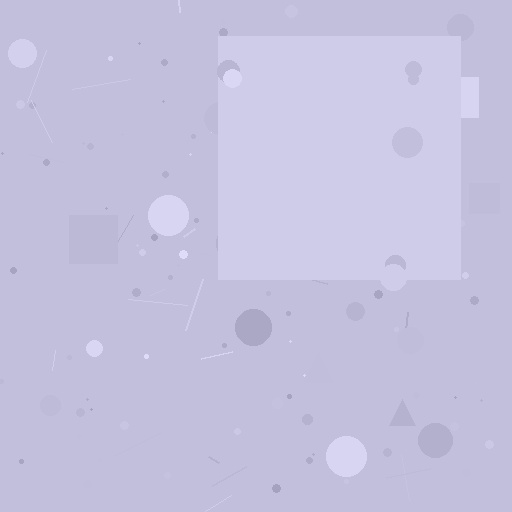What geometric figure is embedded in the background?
A square is embedded in the background.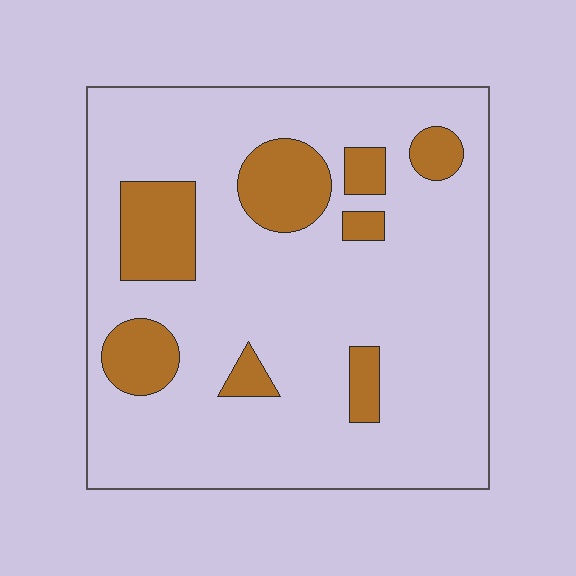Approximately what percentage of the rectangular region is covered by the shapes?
Approximately 20%.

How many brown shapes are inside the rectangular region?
8.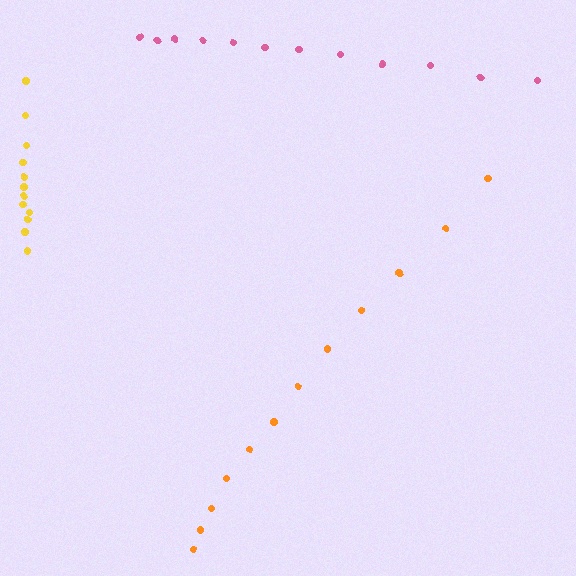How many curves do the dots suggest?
There are 3 distinct paths.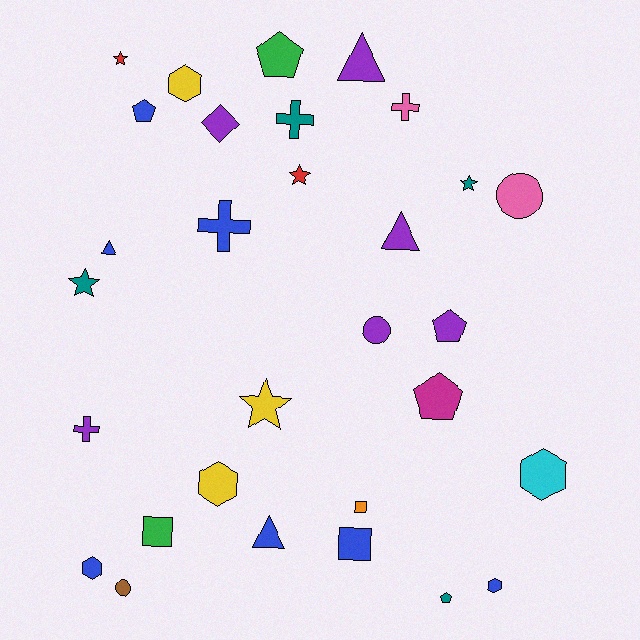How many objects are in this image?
There are 30 objects.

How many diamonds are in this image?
There is 1 diamond.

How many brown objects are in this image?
There is 1 brown object.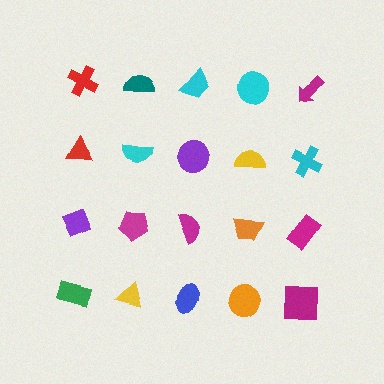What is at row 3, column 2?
A magenta pentagon.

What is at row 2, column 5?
A cyan cross.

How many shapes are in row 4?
5 shapes.